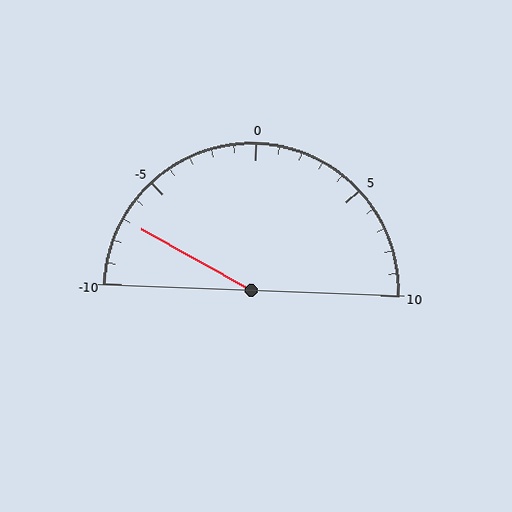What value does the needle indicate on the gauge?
The needle indicates approximately -7.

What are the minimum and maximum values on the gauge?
The gauge ranges from -10 to 10.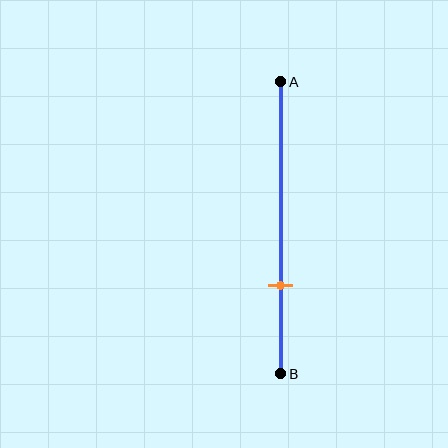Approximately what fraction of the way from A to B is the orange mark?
The orange mark is approximately 70% of the way from A to B.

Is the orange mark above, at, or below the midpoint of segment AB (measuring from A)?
The orange mark is below the midpoint of segment AB.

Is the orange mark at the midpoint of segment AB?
No, the mark is at about 70% from A, not at the 50% midpoint.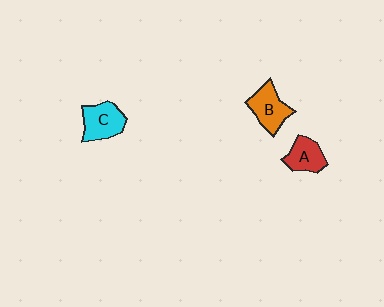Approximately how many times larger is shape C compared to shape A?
Approximately 1.2 times.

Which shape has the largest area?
Shape C (cyan).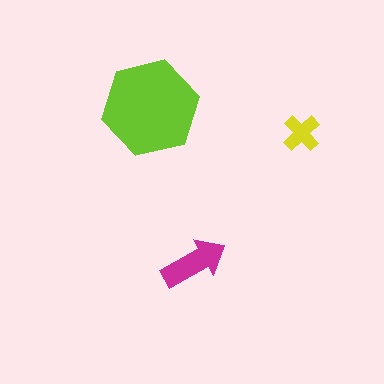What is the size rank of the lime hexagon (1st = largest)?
1st.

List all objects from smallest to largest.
The yellow cross, the magenta arrow, the lime hexagon.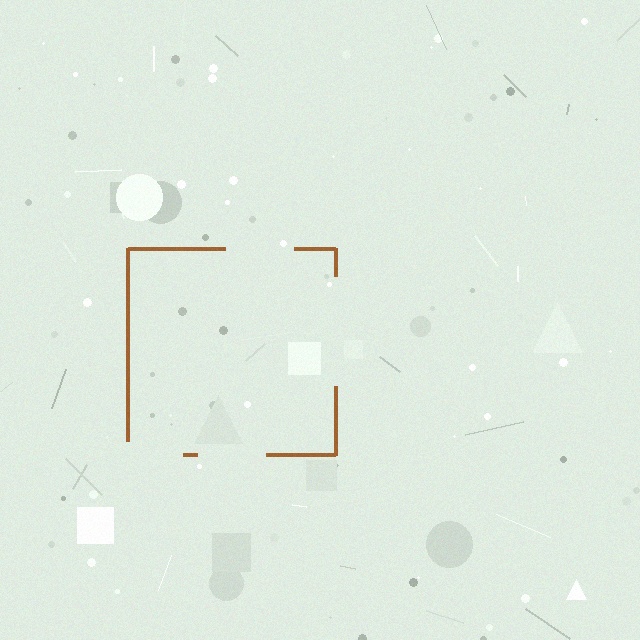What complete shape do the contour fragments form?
The contour fragments form a square.